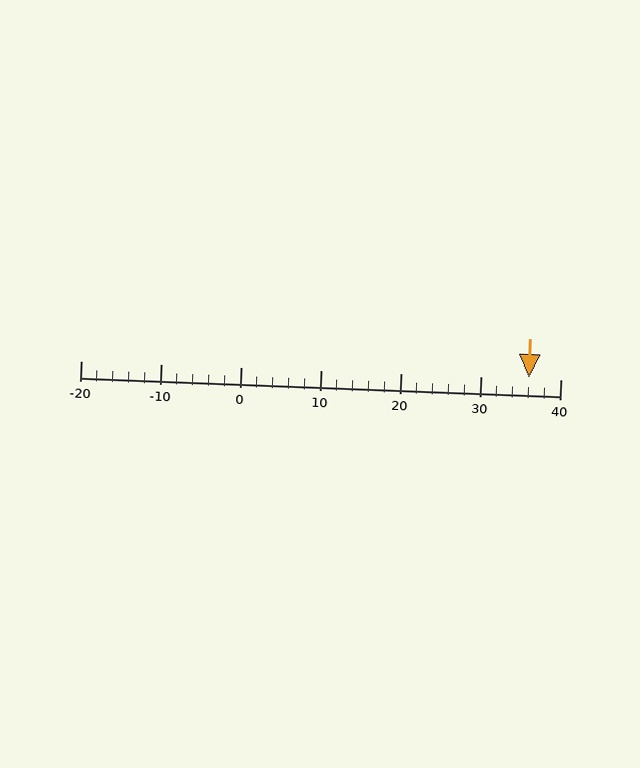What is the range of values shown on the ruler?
The ruler shows values from -20 to 40.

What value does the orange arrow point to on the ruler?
The orange arrow points to approximately 36.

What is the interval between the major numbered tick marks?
The major tick marks are spaced 10 units apart.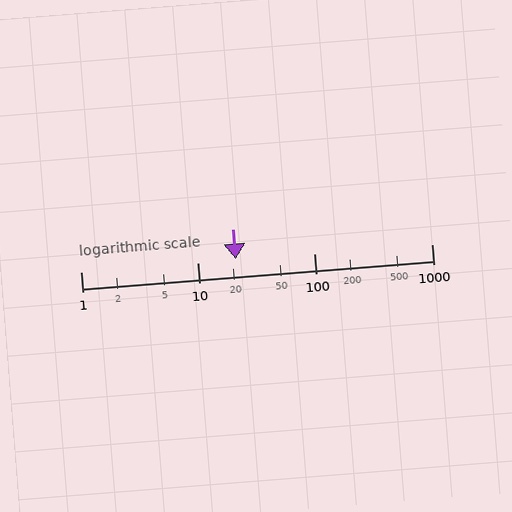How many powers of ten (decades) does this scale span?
The scale spans 3 decades, from 1 to 1000.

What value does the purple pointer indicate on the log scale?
The pointer indicates approximately 21.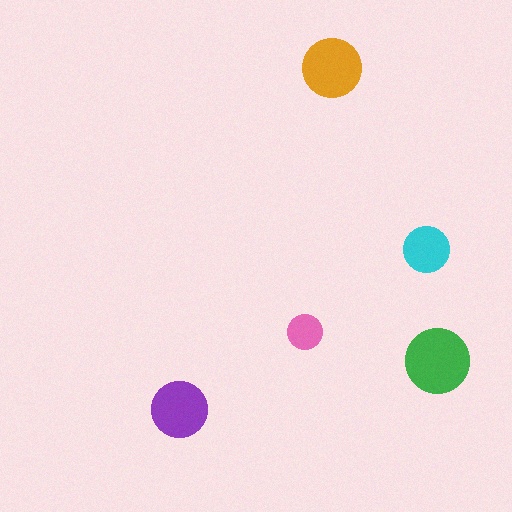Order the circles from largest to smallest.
the green one, the orange one, the purple one, the cyan one, the pink one.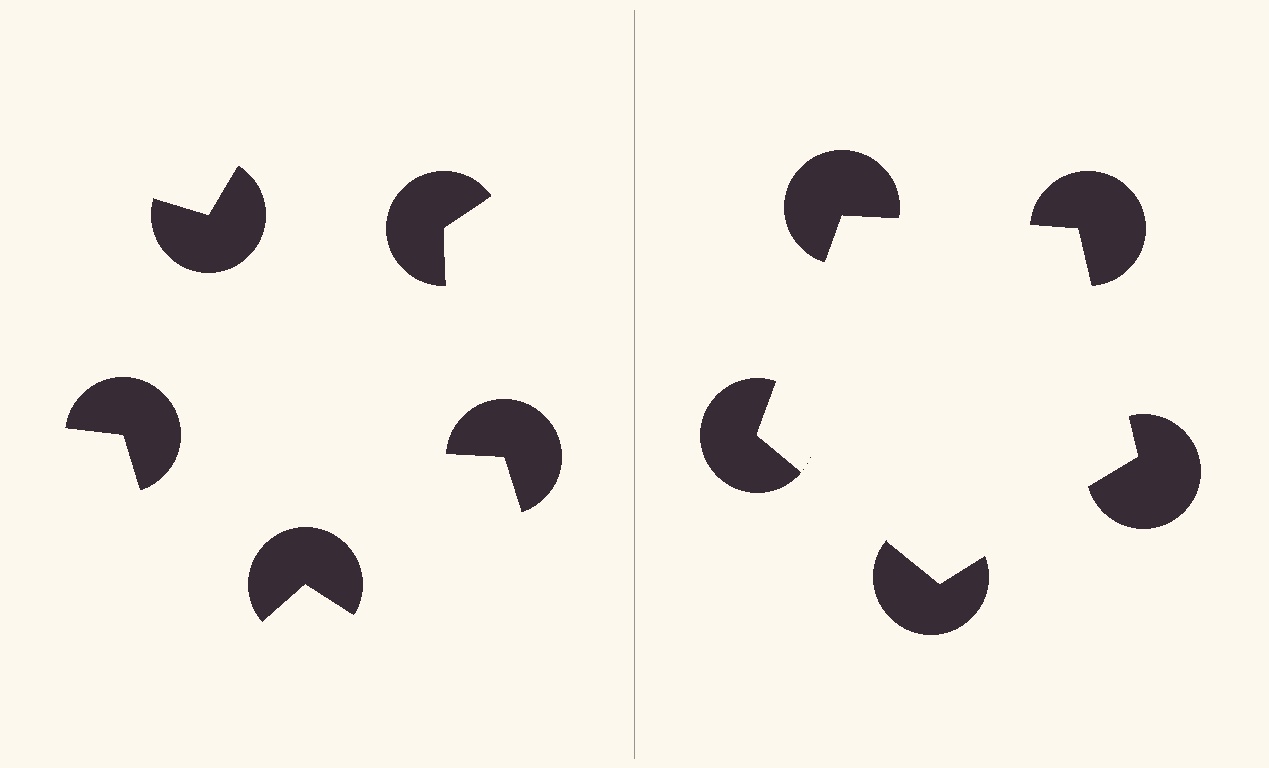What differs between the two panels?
The pac-man discs are positioned identically on both sides; only the wedge orientations differ. On the right they align to a pentagon; on the left they are misaligned.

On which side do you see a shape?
An illusory pentagon appears on the right side. On the left side the wedge cuts are rotated, so no coherent shape forms.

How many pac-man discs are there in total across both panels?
10 — 5 on each side.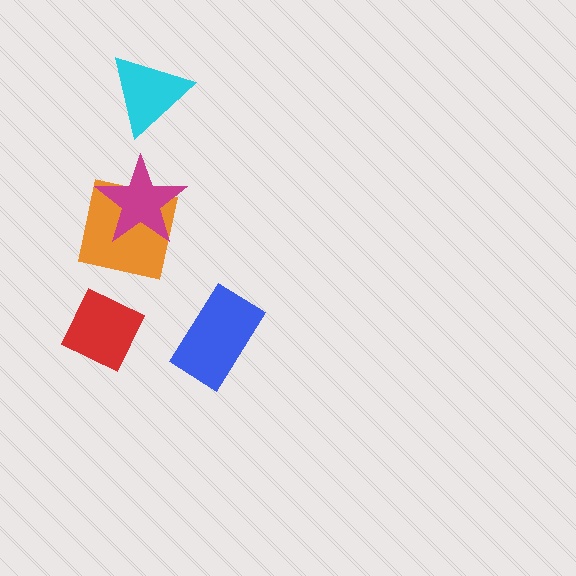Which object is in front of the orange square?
The magenta star is in front of the orange square.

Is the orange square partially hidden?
Yes, it is partially covered by another shape.